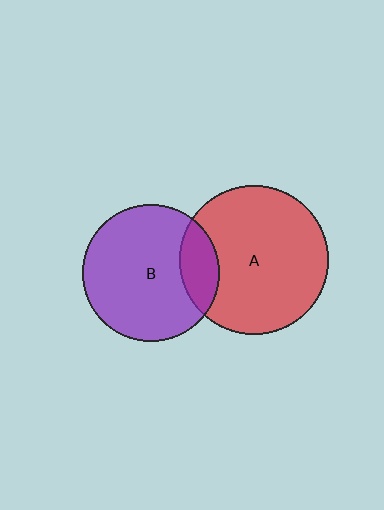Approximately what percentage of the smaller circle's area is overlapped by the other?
Approximately 20%.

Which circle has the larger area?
Circle A (red).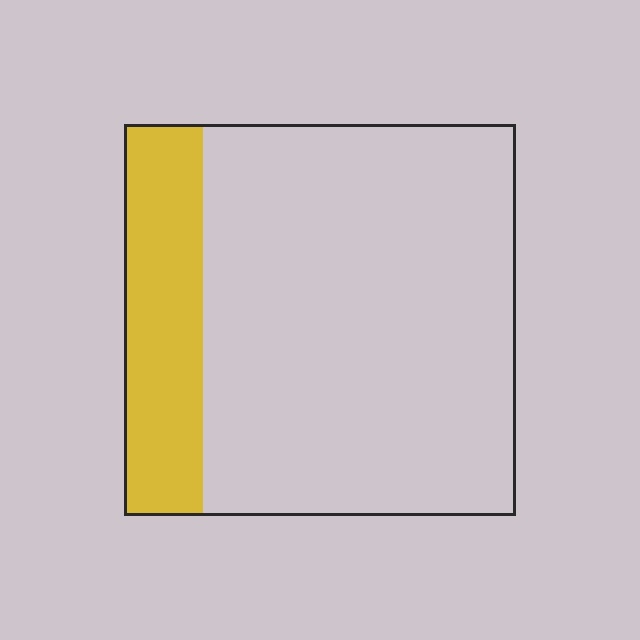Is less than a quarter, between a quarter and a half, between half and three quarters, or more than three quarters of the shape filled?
Less than a quarter.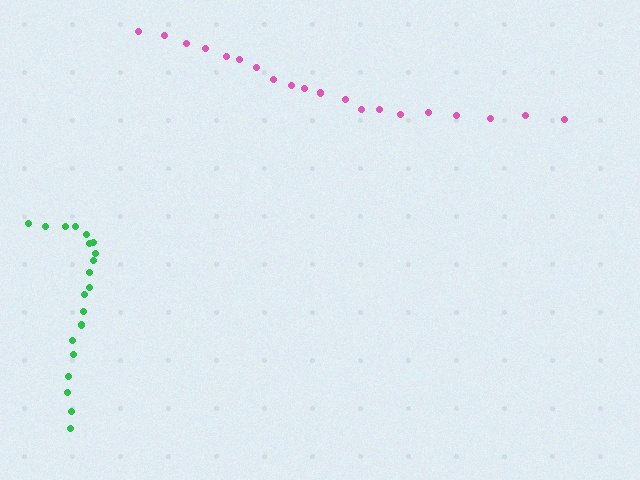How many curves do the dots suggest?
There are 2 distinct paths.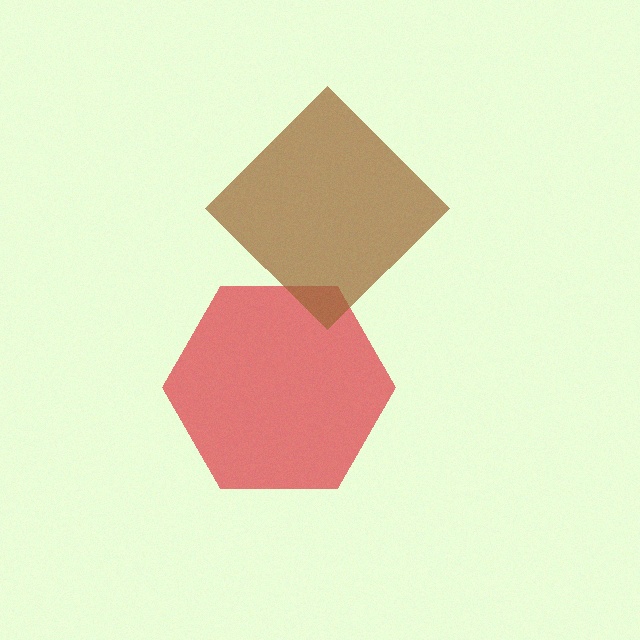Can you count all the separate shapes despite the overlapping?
Yes, there are 2 separate shapes.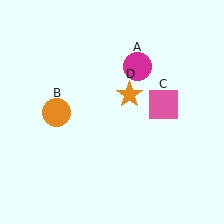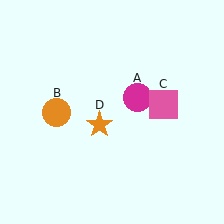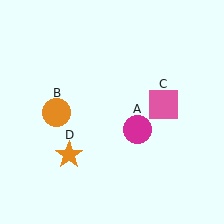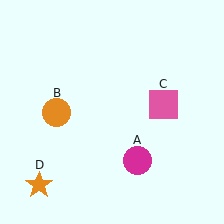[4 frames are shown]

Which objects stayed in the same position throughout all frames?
Orange circle (object B) and pink square (object C) remained stationary.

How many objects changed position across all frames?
2 objects changed position: magenta circle (object A), orange star (object D).